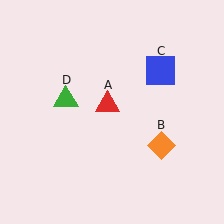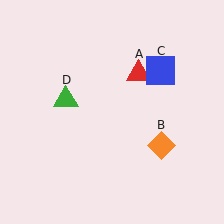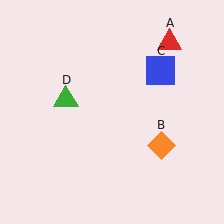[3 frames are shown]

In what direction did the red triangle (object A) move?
The red triangle (object A) moved up and to the right.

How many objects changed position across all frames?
1 object changed position: red triangle (object A).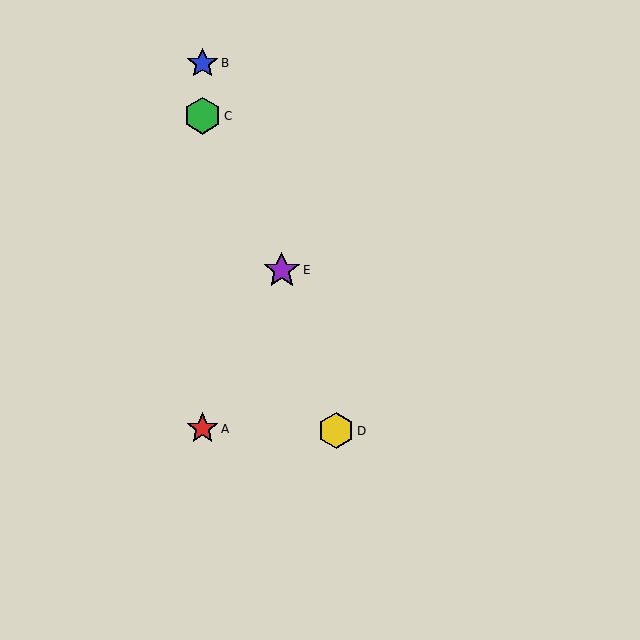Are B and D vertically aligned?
No, B is at x≈202 and D is at x≈336.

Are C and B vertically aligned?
Yes, both are at x≈202.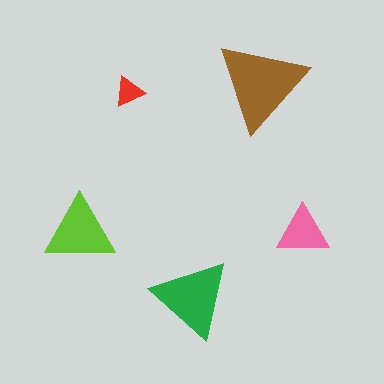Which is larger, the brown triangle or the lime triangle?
The brown one.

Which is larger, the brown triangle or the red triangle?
The brown one.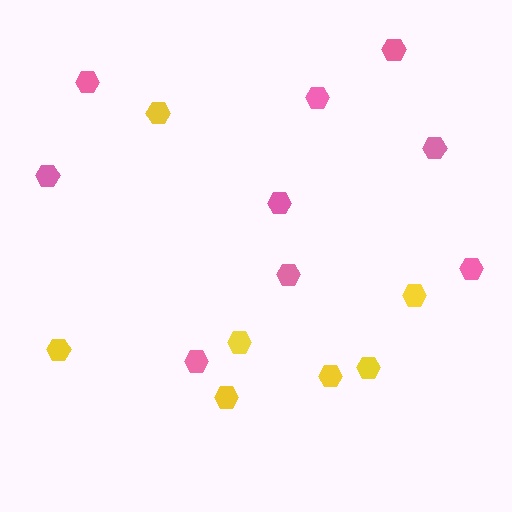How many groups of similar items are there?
There are 2 groups: one group of pink hexagons (9) and one group of yellow hexagons (7).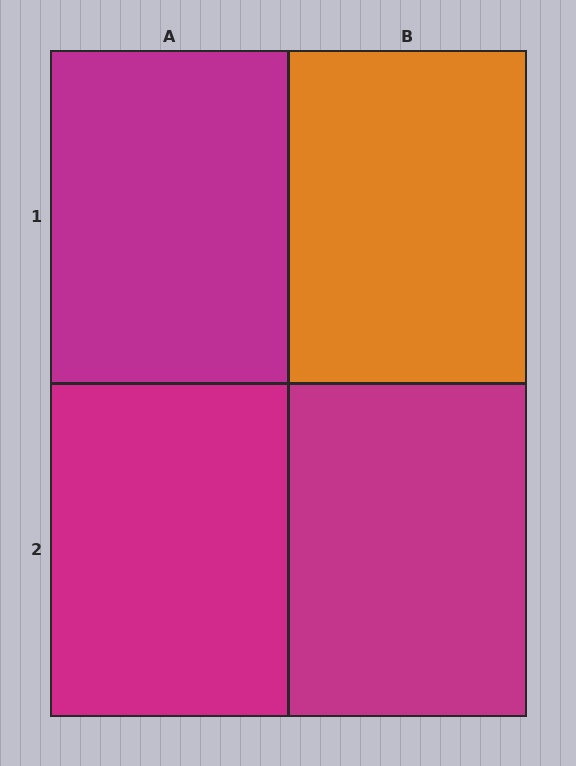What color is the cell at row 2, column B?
Magenta.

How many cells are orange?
1 cell is orange.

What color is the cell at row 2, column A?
Magenta.